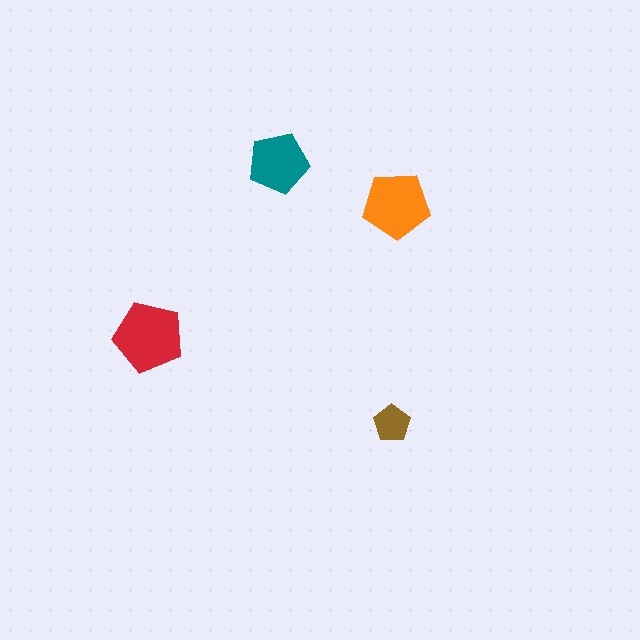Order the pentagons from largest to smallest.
the red one, the orange one, the teal one, the brown one.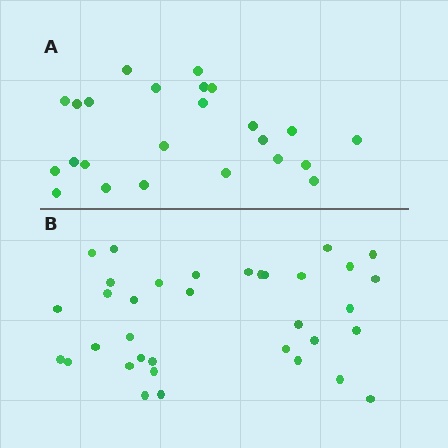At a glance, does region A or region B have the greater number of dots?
Region B (the bottom region) has more dots.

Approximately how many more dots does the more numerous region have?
Region B has roughly 12 or so more dots than region A.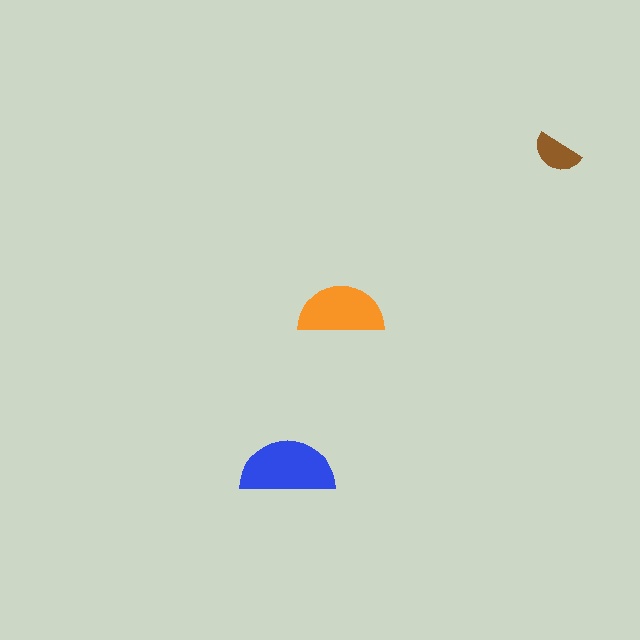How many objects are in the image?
There are 3 objects in the image.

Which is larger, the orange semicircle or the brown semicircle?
The orange one.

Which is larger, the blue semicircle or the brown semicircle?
The blue one.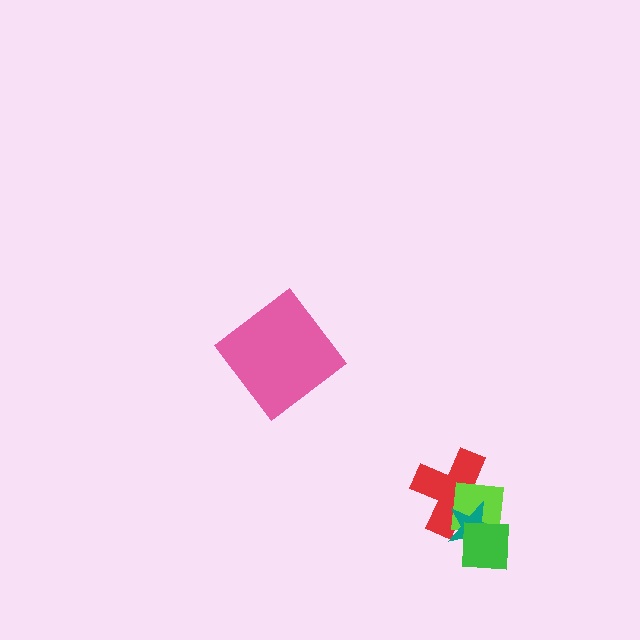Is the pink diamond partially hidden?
No, no other shape covers it.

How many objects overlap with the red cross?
3 objects overlap with the red cross.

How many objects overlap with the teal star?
3 objects overlap with the teal star.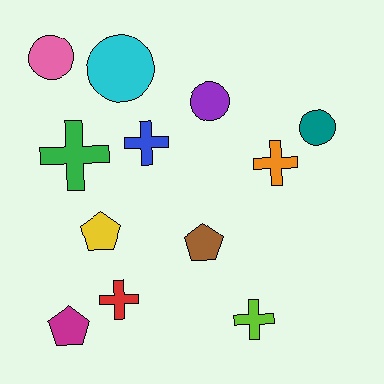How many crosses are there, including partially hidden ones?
There are 5 crosses.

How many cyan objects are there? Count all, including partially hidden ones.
There is 1 cyan object.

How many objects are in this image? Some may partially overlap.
There are 12 objects.